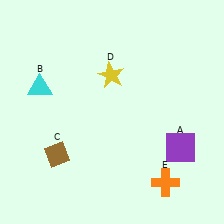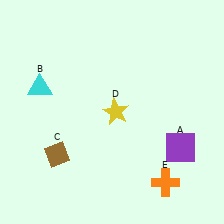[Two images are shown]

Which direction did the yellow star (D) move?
The yellow star (D) moved down.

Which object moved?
The yellow star (D) moved down.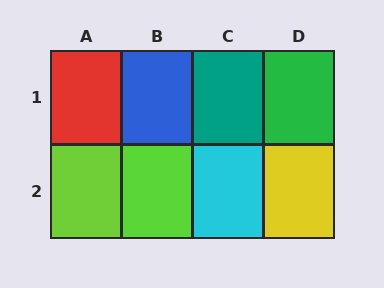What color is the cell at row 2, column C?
Cyan.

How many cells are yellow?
1 cell is yellow.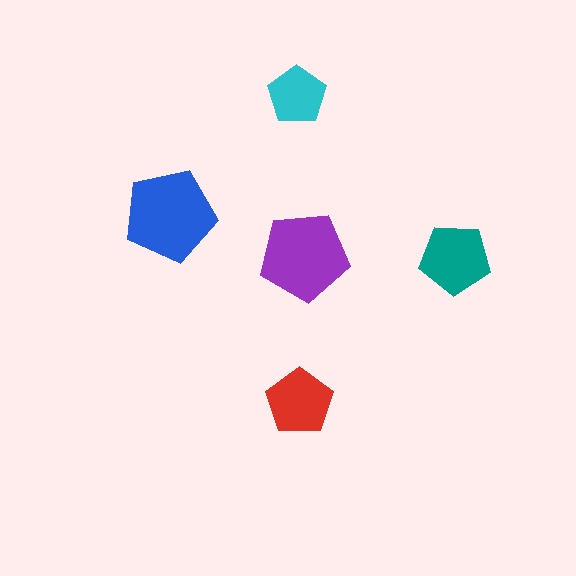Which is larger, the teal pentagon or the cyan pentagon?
The teal one.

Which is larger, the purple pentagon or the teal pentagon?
The purple one.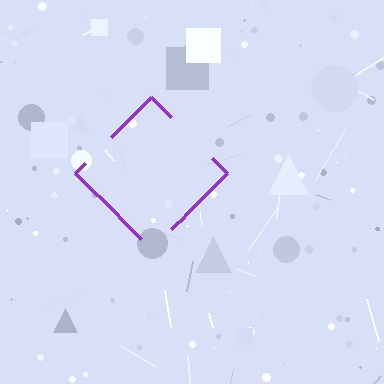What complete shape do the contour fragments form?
The contour fragments form a diamond.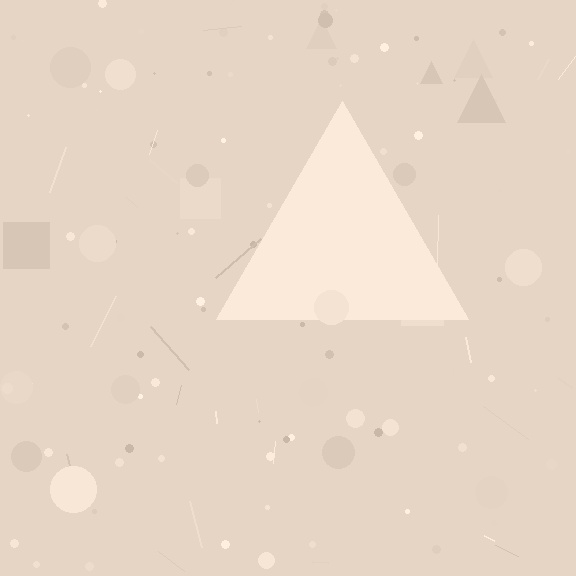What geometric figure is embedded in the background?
A triangle is embedded in the background.